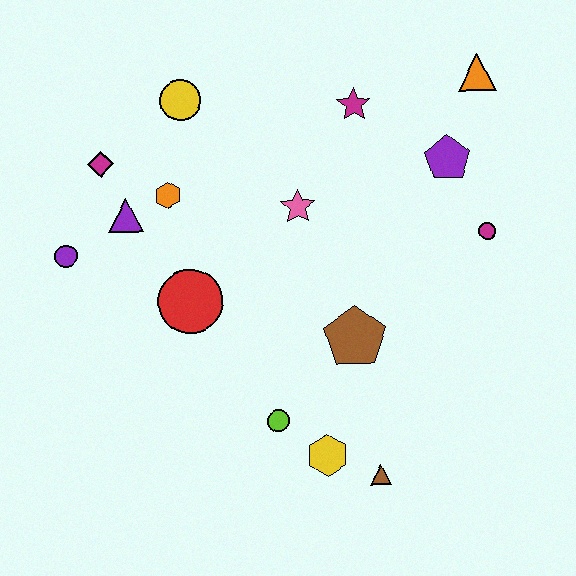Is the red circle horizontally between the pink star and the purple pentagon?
No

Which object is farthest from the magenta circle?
The purple circle is farthest from the magenta circle.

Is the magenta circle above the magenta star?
No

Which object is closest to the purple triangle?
The orange hexagon is closest to the purple triangle.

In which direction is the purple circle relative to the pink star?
The purple circle is to the left of the pink star.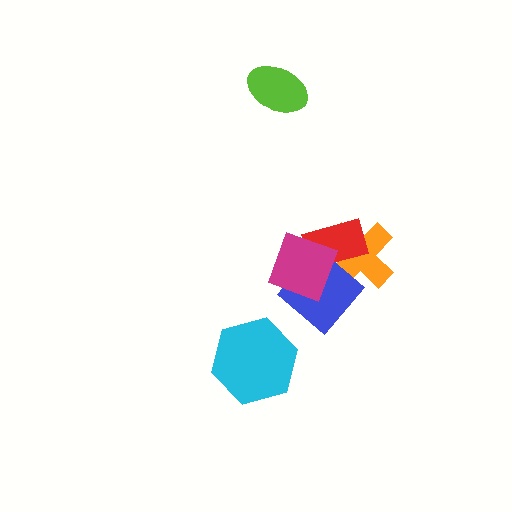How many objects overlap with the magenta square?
2 objects overlap with the magenta square.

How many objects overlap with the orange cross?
2 objects overlap with the orange cross.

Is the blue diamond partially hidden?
Yes, it is partially covered by another shape.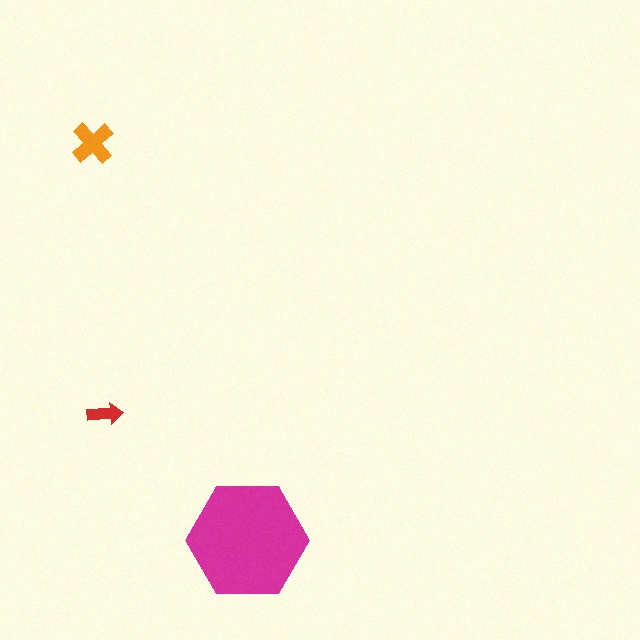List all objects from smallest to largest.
The red arrow, the orange cross, the magenta hexagon.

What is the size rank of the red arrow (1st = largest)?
3rd.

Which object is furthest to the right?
The magenta hexagon is rightmost.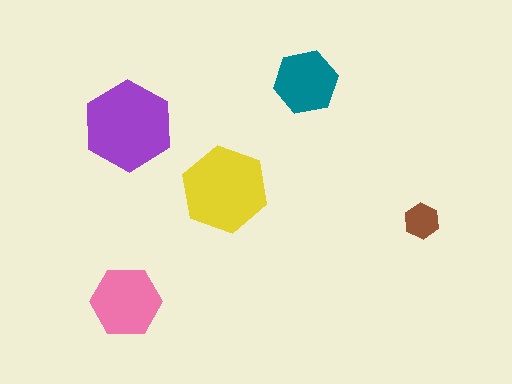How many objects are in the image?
There are 5 objects in the image.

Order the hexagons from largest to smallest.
the purple one, the yellow one, the pink one, the teal one, the brown one.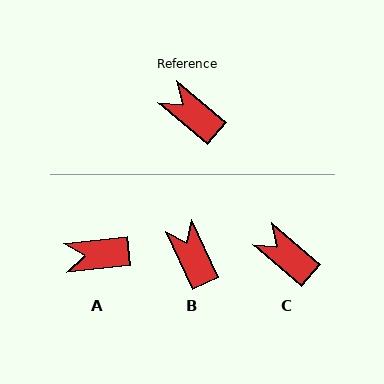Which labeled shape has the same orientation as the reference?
C.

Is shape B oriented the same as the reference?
No, it is off by about 25 degrees.